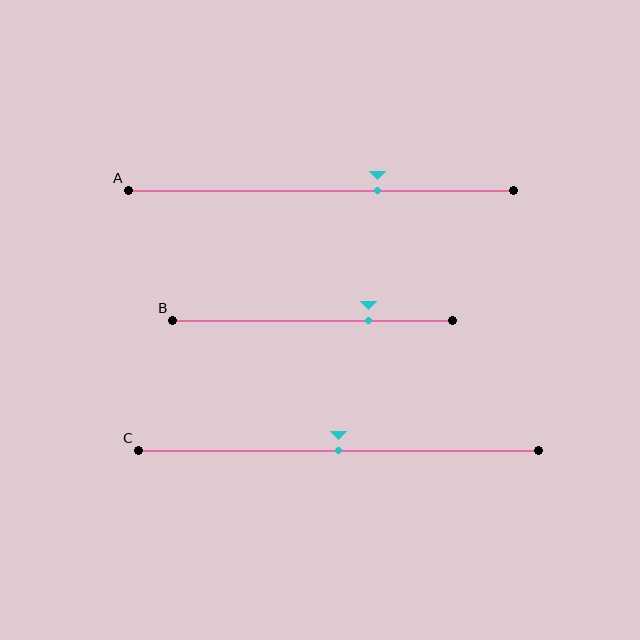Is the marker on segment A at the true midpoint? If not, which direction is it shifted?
No, the marker on segment A is shifted to the right by about 15% of the segment length.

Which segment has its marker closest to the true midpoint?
Segment C has its marker closest to the true midpoint.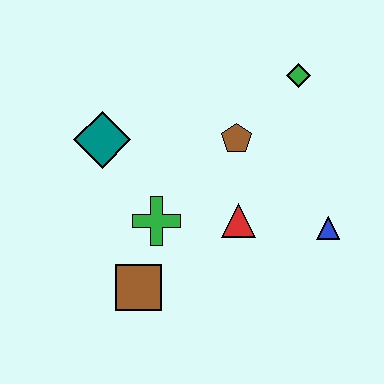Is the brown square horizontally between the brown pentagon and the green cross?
No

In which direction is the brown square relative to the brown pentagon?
The brown square is below the brown pentagon.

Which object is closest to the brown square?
The green cross is closest to the brown square.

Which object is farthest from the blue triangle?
The teal diamond is farthest from the blue triangle.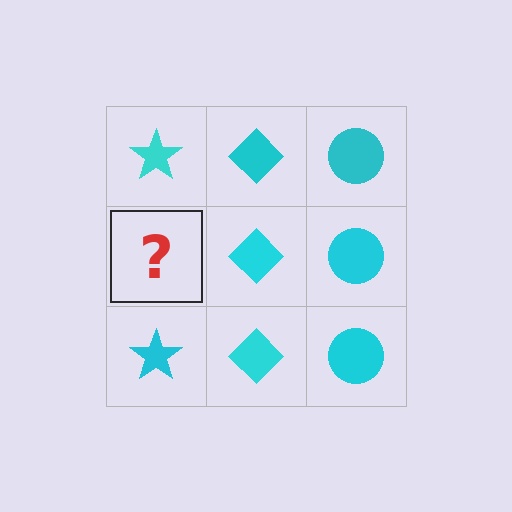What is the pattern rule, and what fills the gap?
The rule is that each column has a consistent shape. The gap should be filled with a cyan star.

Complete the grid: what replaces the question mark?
The question mark should be replaced with a cyan star.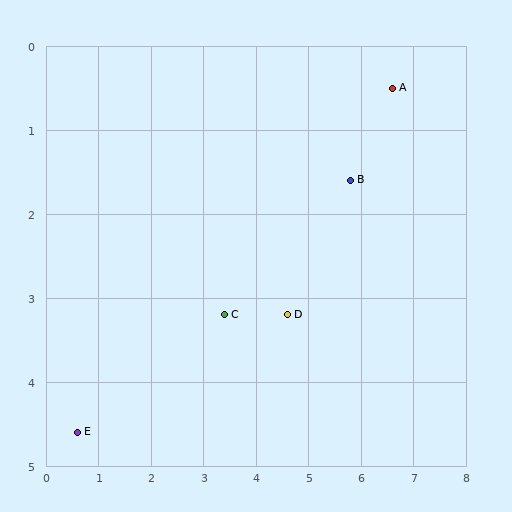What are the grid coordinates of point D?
Point D is at approximately (4.6, 3.2).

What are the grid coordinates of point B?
Point B is at approximately (5.8, 1.6).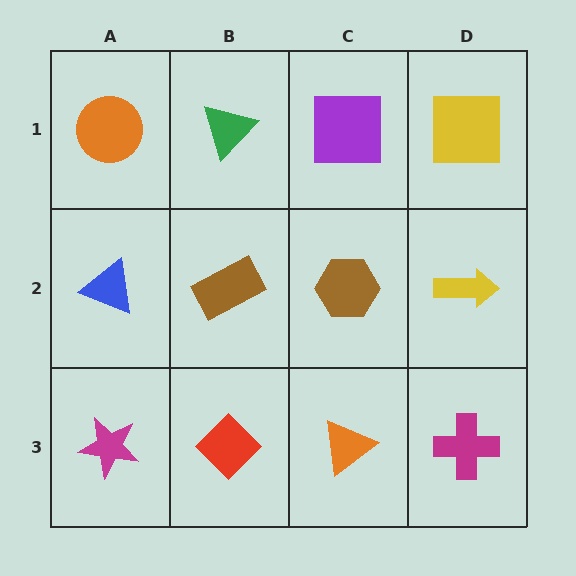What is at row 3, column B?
A red diamond.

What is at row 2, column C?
A brown hexagon.